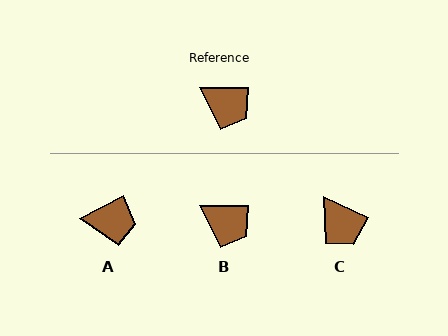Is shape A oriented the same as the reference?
No, it is off by about 28 degrees.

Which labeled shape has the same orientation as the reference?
B.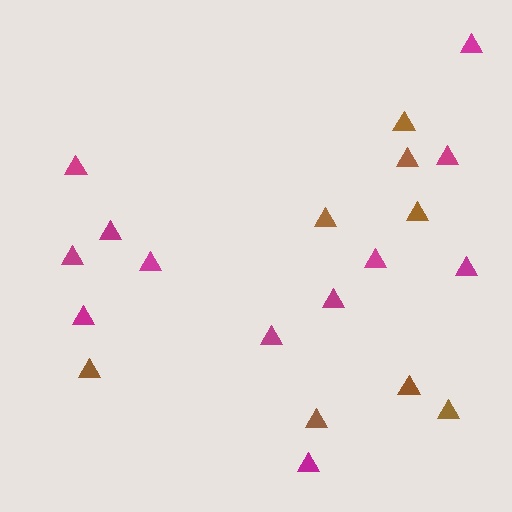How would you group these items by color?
There are 2 groups: one group of magenta triangles (12) and one group of brown triangles (8).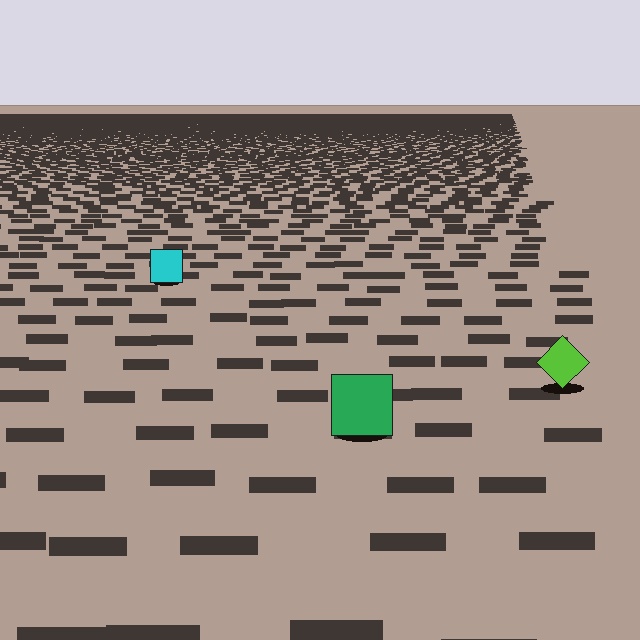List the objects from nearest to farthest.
From nearest to farthest: the green square, the lime diamond, the cyan square.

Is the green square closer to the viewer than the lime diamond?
Yes. The green square is closer — you can tell from the texture gradient: the ground texture is coarser near it.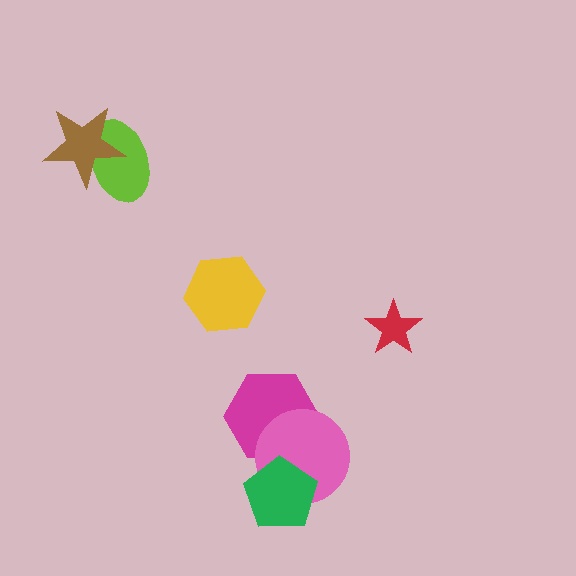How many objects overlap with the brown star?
1 object overlaps with the brown star.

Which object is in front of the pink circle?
The green pentagon is in front of the pink circle.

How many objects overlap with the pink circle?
2 objects overlap with the pink circle.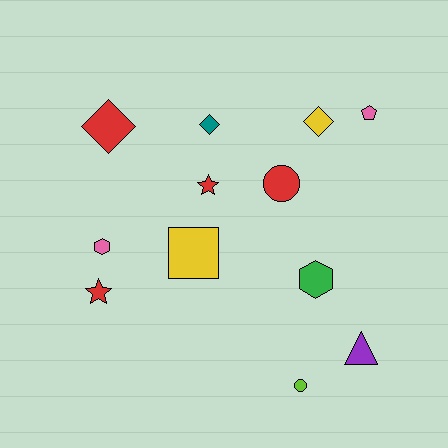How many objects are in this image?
There are 12 objects.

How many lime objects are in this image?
There is 1 lime object.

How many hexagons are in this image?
There are 2 hexagons.